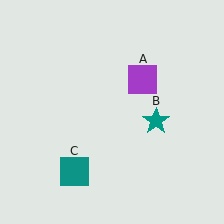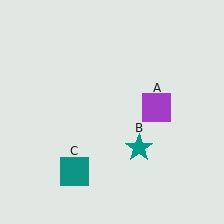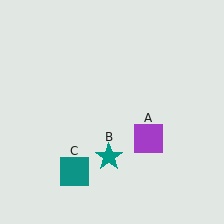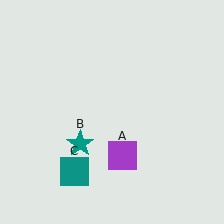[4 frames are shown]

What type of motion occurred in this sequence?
The purple square (object A), teal star (object B) rotated clockwise around the center of the scene.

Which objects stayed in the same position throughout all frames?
Teal square (object C) remained stationary.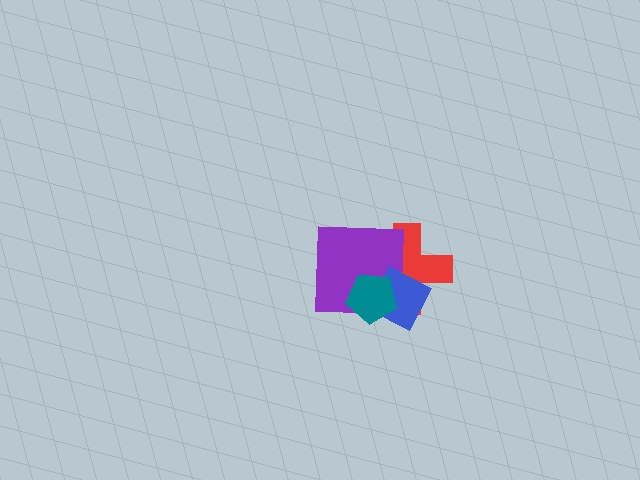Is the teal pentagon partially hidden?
No, no other shape covers it.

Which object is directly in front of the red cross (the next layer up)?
The purple square is directly in front of the red cross.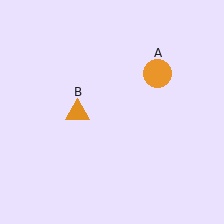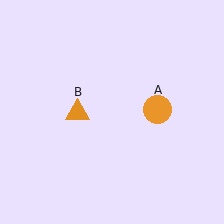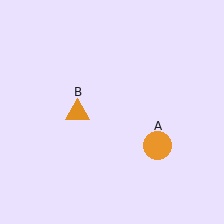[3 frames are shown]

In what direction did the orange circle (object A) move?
The orange circle (object A) moved down.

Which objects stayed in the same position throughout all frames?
Orange triangle (object B) remained stationary.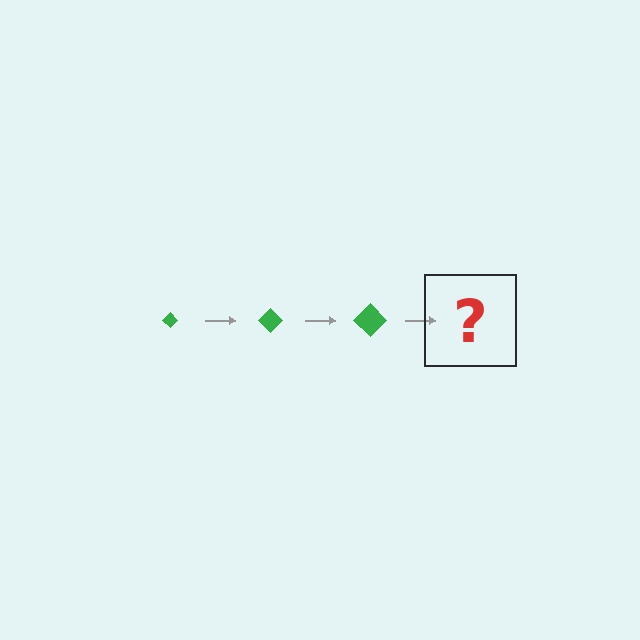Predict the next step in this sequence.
The next step is a green diamond, larger than the previous one.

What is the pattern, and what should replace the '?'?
The pattern is that the diamond gets progressively larger each step. The '?' should be a green diamond, larger than the previous one.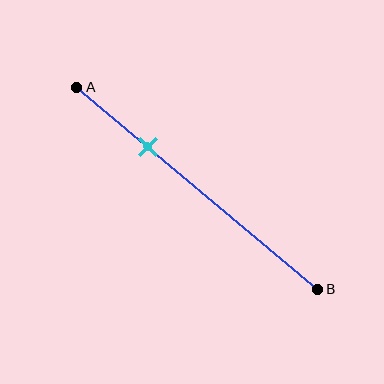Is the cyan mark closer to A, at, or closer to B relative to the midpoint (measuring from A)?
The cyan mark is closer to point A than the midpoint of segment AB.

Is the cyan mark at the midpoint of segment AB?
No, the mark is at about 30% from A, not at the 50% midpoint.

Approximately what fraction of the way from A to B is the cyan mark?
The cyan mark is approximately 30% of the way from A to B.